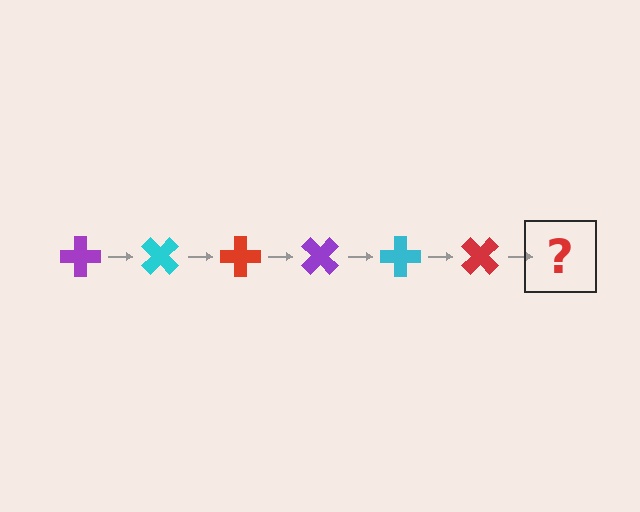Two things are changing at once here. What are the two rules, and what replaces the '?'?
The two rules are that it rotates 45 degrees each step and the color cycles through purple, cyan, and red. The '?' should be a purple cross, rotated 270 degrees from the start.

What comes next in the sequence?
The next element should be a purple cross, rotated 270 degrees from the start.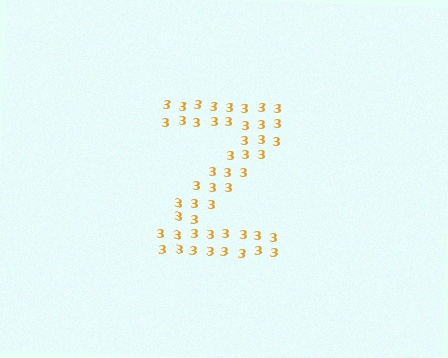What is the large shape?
The large shape is the letter Z.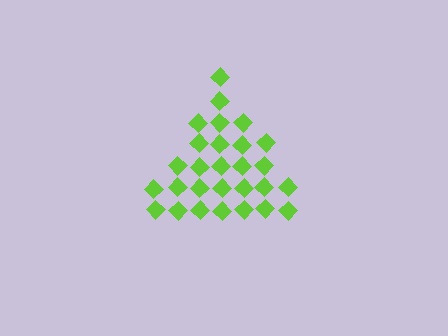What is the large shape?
The large shape is a triangle.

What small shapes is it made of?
It is made of small diamonds.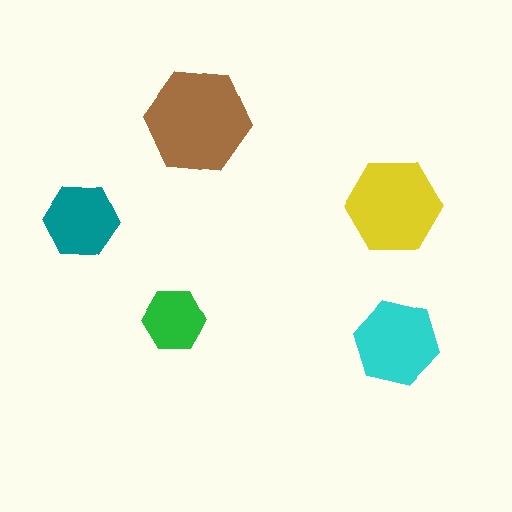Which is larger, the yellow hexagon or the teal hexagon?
The yellow one.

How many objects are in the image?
There are 5 objects in the image.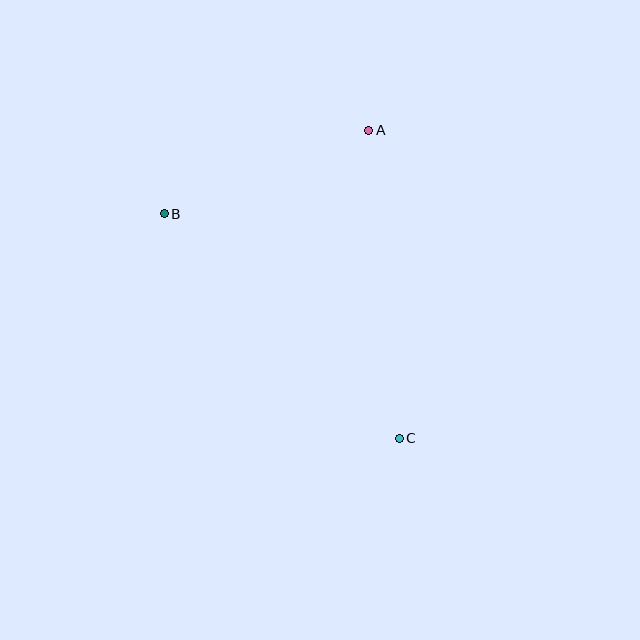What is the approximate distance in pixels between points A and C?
The distance between A and C is approximately 309 pixels.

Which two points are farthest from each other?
Points B and C are farthest from each other.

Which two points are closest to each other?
Points A and B are closest to each other.